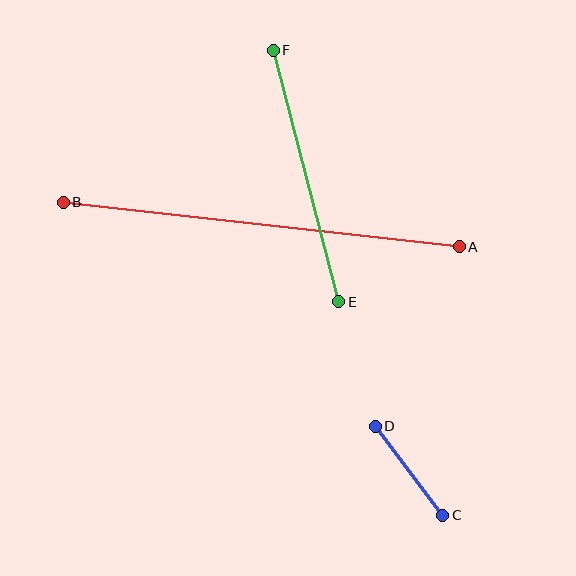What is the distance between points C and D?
The distance is approximately 112 pixels.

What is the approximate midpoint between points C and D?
The midpoint is at approximately (409, 471) pixels.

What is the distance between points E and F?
The distance is approximately 260 pixels.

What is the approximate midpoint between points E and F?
The midpoint is at approximately (306, 176) pixels.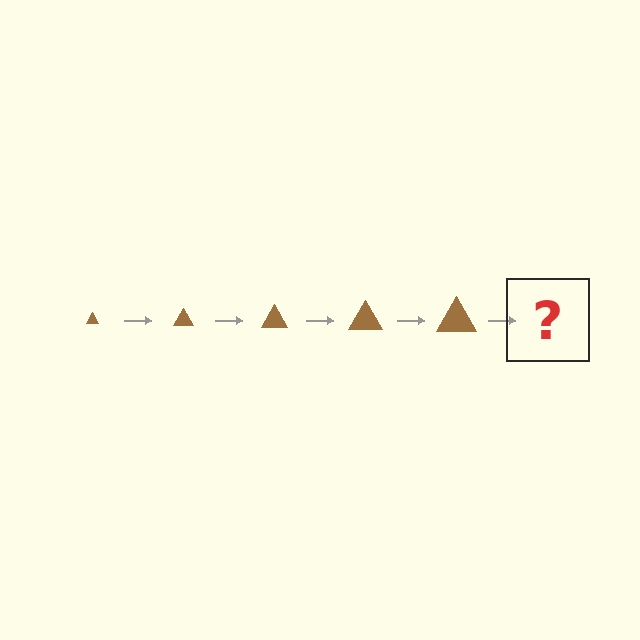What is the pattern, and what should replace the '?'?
The pattern is that the triangle gets progressively larger each step. The '?' should be a brown triangle, larger than the previous one.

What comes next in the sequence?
The next element should be a brown triangle, larger than the previous one.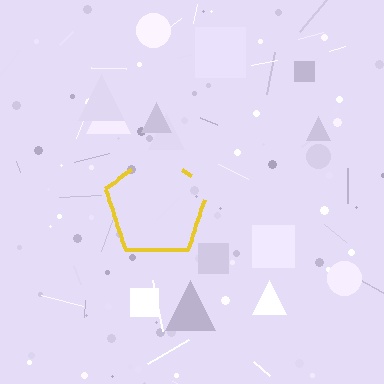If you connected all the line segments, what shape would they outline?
They would outline a pentagon.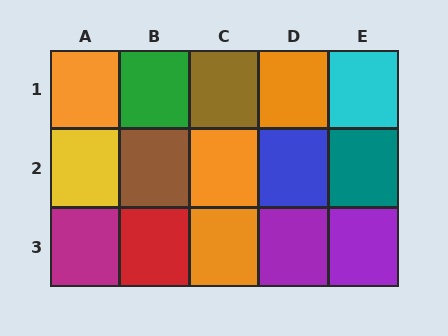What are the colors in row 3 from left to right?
Magenta, red, orange, purple, purple.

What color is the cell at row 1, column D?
Orange.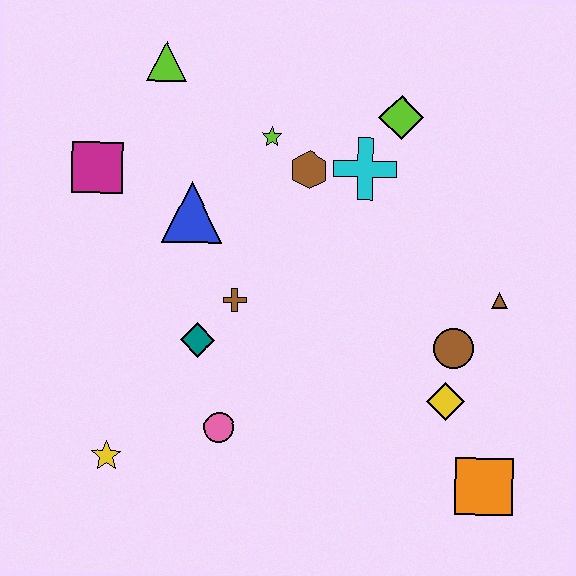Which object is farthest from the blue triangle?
The orange square is farthest from the blue triangle.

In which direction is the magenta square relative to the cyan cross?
The magenta square is to the left of the cyan cross.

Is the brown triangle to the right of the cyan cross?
Yes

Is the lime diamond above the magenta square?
Yes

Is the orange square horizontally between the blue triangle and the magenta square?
No